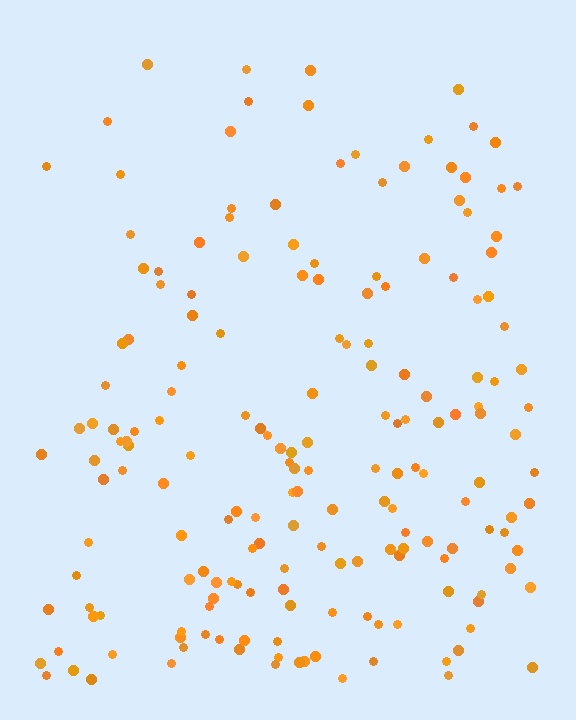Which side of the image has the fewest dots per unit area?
The top.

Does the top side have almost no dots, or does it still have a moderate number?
Still a moderate number, just noticeably fewer than the bottom.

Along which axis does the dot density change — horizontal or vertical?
Vertical.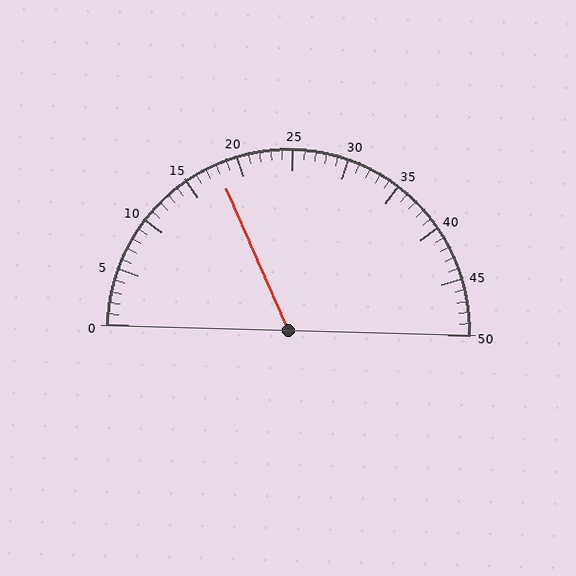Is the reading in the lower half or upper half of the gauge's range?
The reading is in the lower half of the range (0 to 50).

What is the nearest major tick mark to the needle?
The nearest major tick mark is 20.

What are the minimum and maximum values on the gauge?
The gauge ranges from 0 to 50.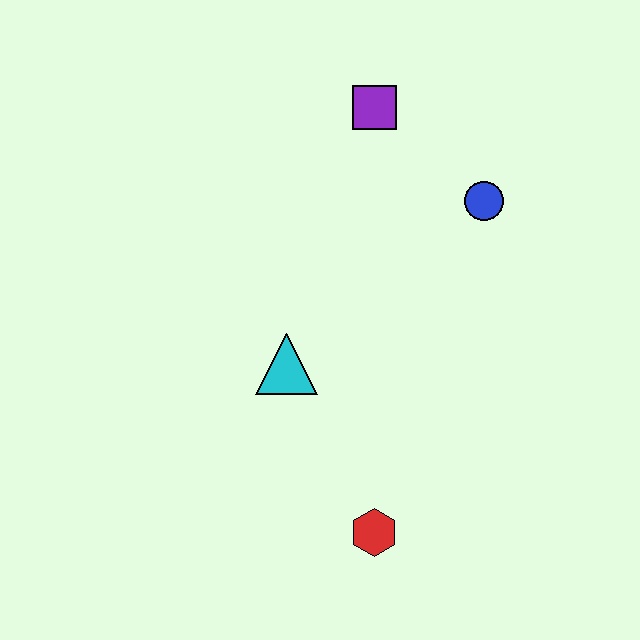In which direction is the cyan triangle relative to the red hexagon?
The cyan triangle is above the red hexagon.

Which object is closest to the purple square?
The blue circle is closest to the purple square.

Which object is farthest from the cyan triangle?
The purple square is farthest from the cyan triangle.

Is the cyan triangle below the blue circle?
Yes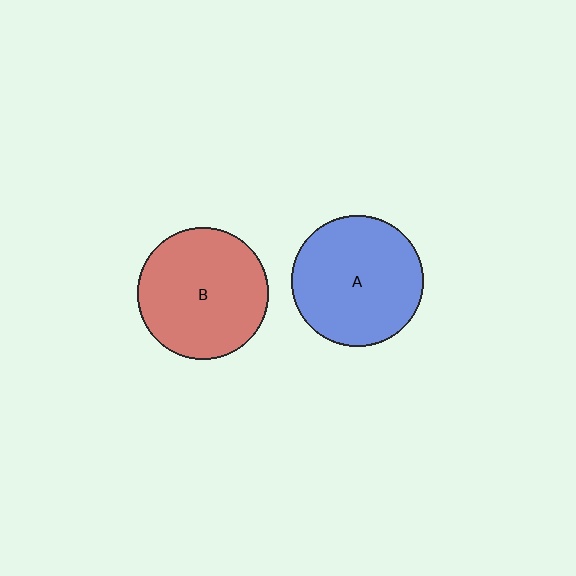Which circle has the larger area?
Circle A (blue).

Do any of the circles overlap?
No, none of the circles overlap.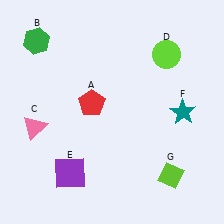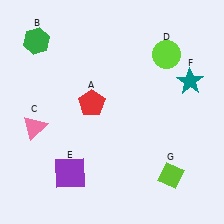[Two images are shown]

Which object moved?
The teal star (F) moved up.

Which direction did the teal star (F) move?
The teal star (F) moved up.